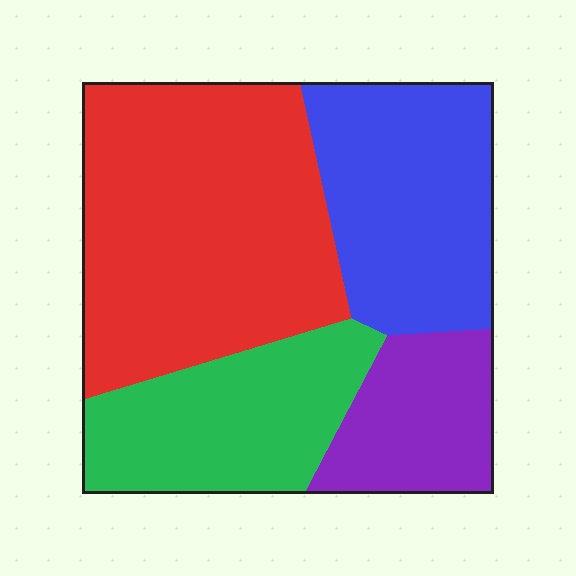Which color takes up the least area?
Purple, at roughly 15%.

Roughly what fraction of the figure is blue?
Blue covers around 25% of the figure.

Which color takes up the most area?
Red, at roughly 40%.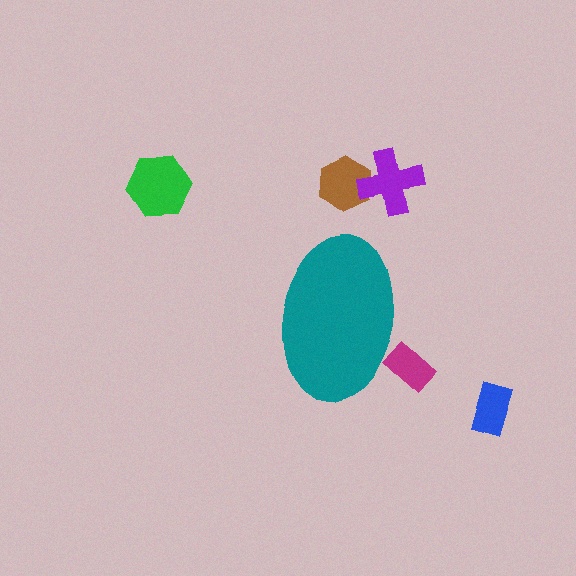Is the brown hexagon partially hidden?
No, the brown hexagon is fully visible.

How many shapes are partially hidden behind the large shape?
1 shape is partially hidden.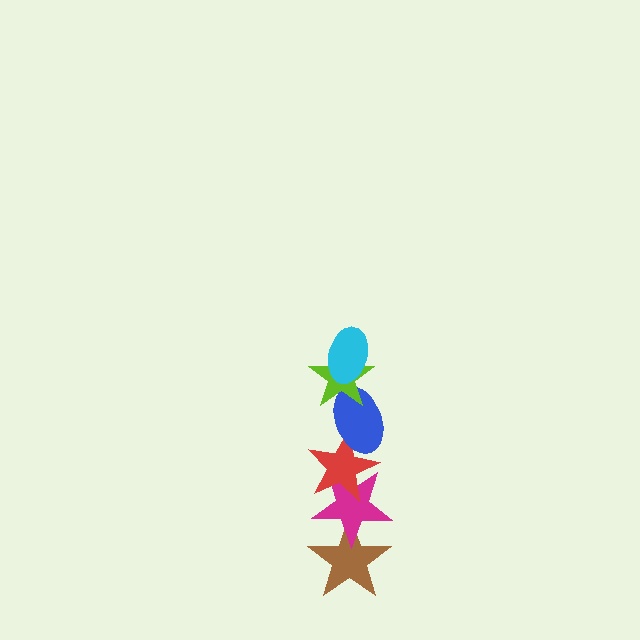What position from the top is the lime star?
The lime star is 2nd from the top.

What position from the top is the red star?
The red star is 4th from the top.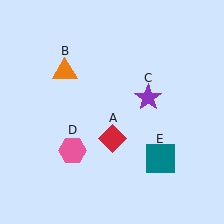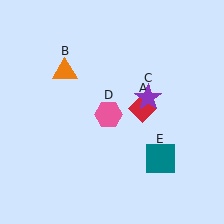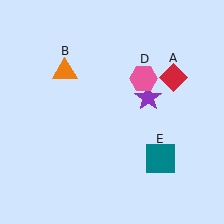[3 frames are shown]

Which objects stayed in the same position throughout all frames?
Orange triangle (object B) and purple star (object C) and teal square (object E) remained stationary.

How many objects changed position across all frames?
2 objects changed position: red diamond (object A), pink hexagon (object D).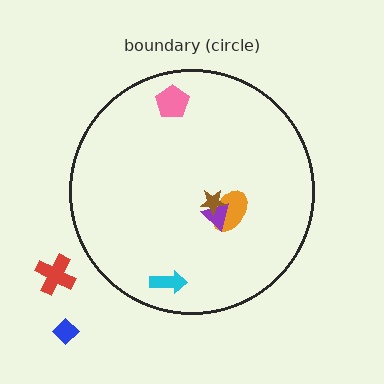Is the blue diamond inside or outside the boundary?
Outside.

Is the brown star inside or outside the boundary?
Inside.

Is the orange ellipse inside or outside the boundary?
Inside.